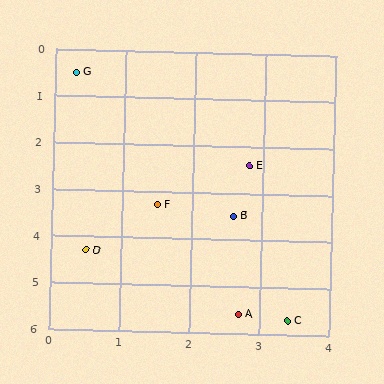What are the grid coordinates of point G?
Point G is at approximately (0.3, 0.5).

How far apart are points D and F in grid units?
Points D and F are about 1.4 grid units apart.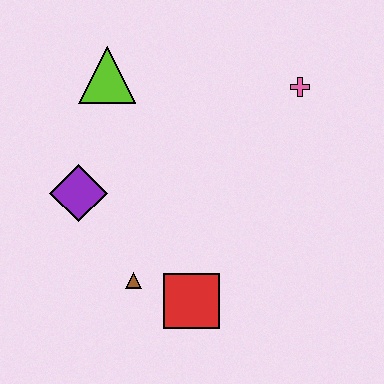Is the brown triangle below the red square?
No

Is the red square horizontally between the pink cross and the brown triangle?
Yes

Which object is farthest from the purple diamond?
The pink cross is farthest from the purple diamond.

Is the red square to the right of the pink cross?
No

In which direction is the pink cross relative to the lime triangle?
The pink cross is to the right of the lime triangle.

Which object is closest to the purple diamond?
The brown triangle is closest to the purple diamond.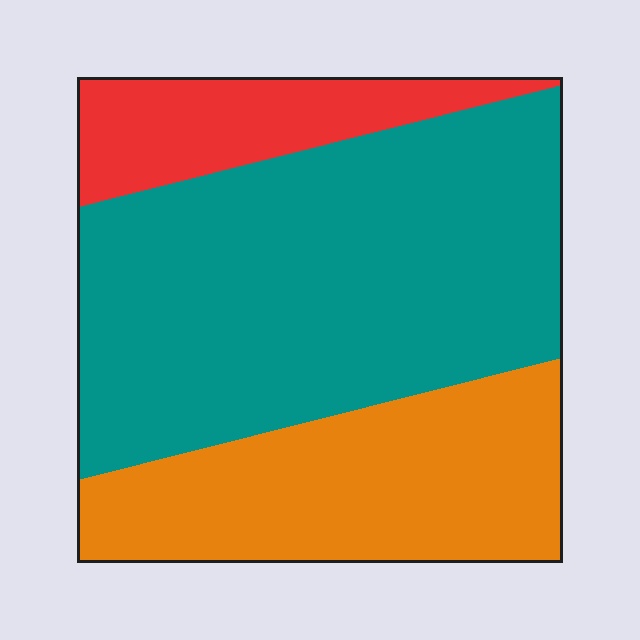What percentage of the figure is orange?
Orange takes up about one third (1/3) of the figure.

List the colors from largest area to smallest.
From largest to smallest: teal, orange, red.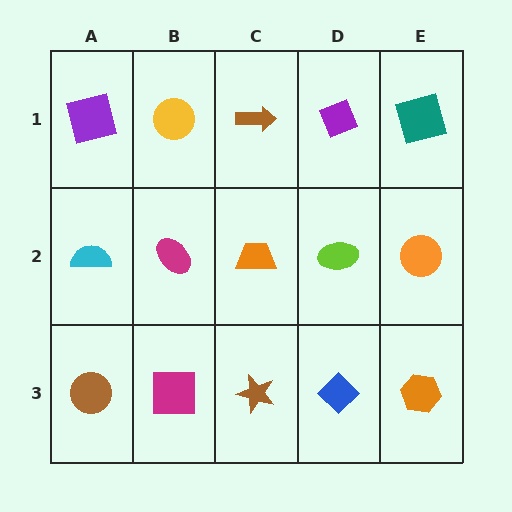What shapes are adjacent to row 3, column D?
A lime ellipse (row 2, column D), a brown star (row 3, column C), an orange hexagon (row 3, column E).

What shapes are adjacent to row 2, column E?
A teal square (row 1, column E), an orange hexagon (row 3, column E), a lime ellipse (row 2, column D).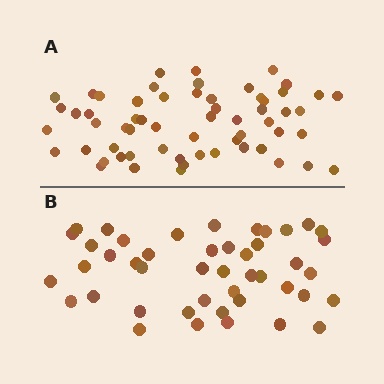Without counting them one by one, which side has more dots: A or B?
Region A (the top region) has more dots.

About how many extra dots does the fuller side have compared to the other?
Region A has approximately 15 more dots than region B.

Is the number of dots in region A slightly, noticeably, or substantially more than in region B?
Region A has noticeably more, but not dramatically so. The ratio is roughly 1.3 to 1.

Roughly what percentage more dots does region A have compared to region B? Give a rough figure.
About 35% more.